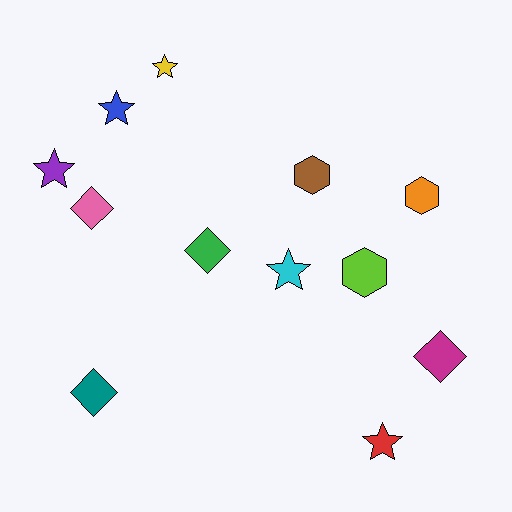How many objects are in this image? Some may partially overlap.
There are 12 objects.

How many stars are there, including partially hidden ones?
There are 5 stars.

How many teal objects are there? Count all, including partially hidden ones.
There is 1 teal object.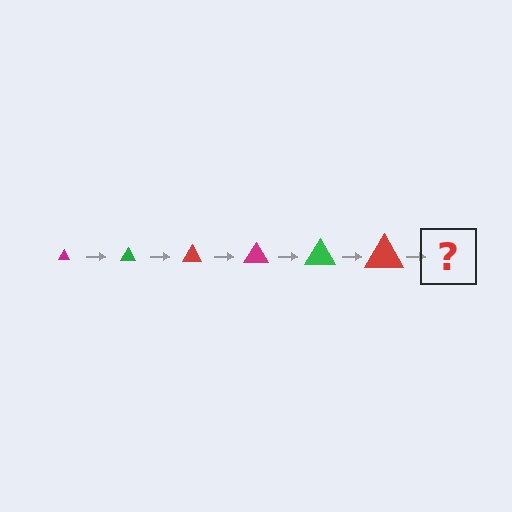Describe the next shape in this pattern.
It should be a magenta triangle, larger than the previous one.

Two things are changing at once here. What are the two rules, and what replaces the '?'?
The two rules are that the triangle grows larger each step and the color cycles through magenta, green, and red. The '?' should be a magenta triangle, larger than the previous one.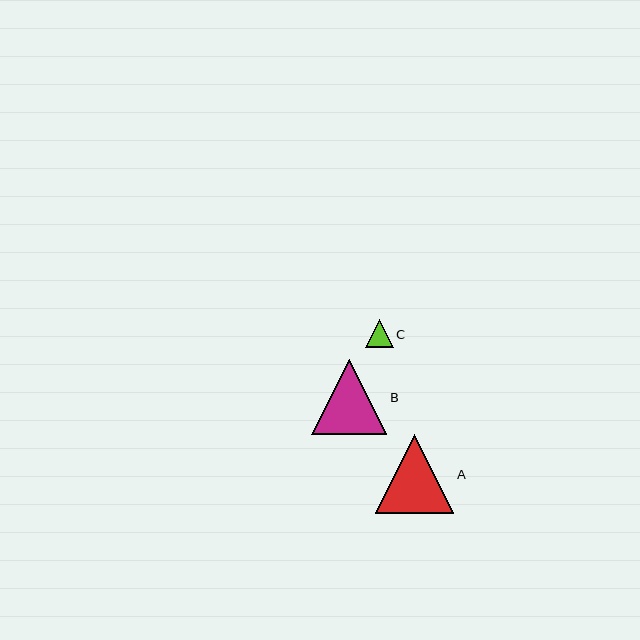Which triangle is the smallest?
Triangle C is the smallest with a size of approximately 28 pixels.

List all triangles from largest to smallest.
From largest to smallest: A, B, C.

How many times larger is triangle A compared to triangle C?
Triangle A is approximately 2.8 times the size of triangle C.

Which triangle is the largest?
Triangle A is the largest with a size of approximately 79 pixels.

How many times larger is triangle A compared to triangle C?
Triangle A is approximately 2.8 times the size of triangle C.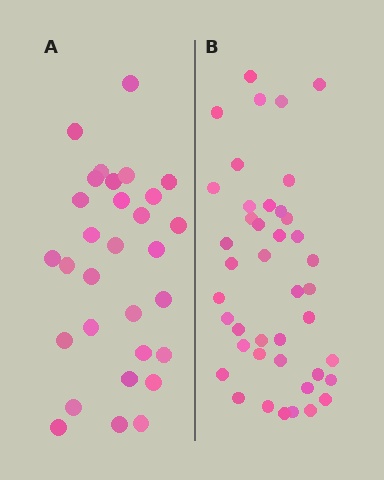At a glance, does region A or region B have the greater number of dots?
Region B (the right region) has more dots.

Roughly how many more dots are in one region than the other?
Region B has roughly 12 or so more dots than region A.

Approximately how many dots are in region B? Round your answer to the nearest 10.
About 40 dots. (The exact count is 42, which rounds to 40.)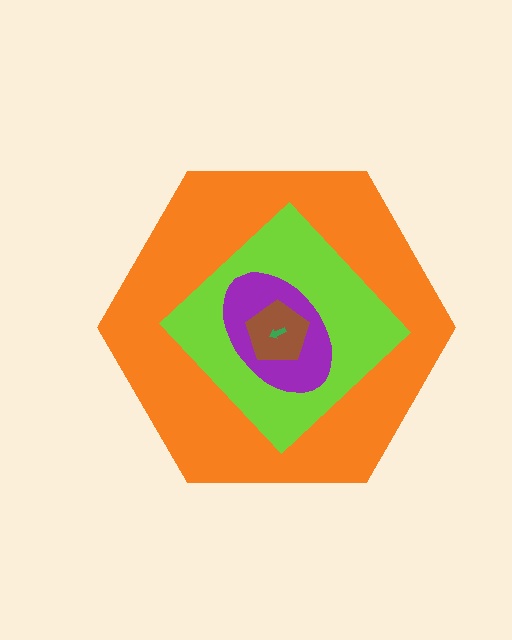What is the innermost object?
The green arrow.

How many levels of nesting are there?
5.